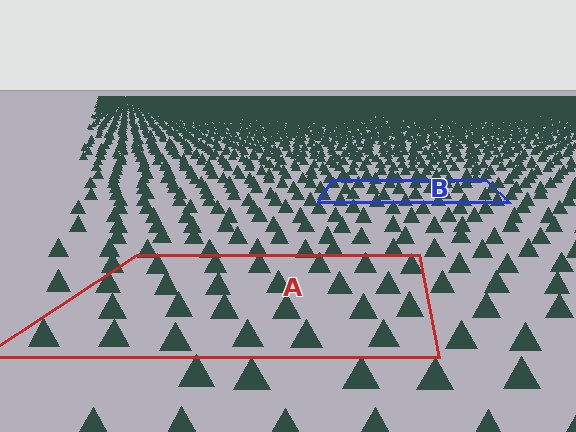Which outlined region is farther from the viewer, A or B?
Region B is farther from the viewer — the texture elements inside it appear smaller and more densely packed.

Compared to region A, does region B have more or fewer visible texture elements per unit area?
Region B has more texture elements per unit area — they are packed more densely because it is farther away.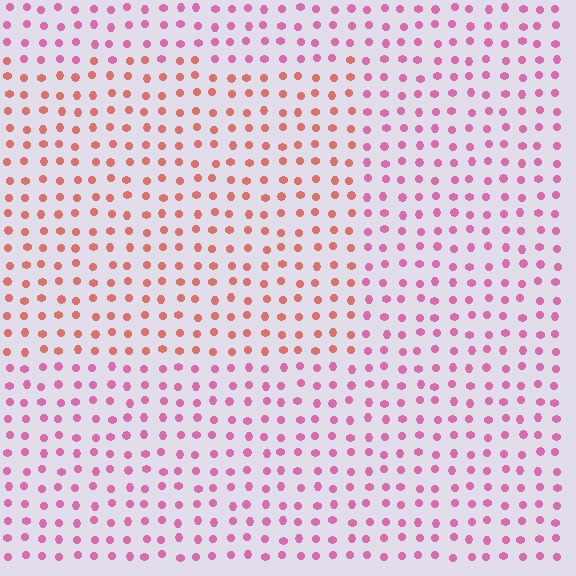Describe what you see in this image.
The image is filled with small pink elements in a uniform arrangement. A rectangle-shaped region is visible where the elements are tinted to a slightly different hue, forming a subtle color boundary.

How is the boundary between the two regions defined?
The boundary is defined purely by a slight shift in hue (about 40 degrees). Spacing, size, and orientation are identical on both sides.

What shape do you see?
I see a rectangle.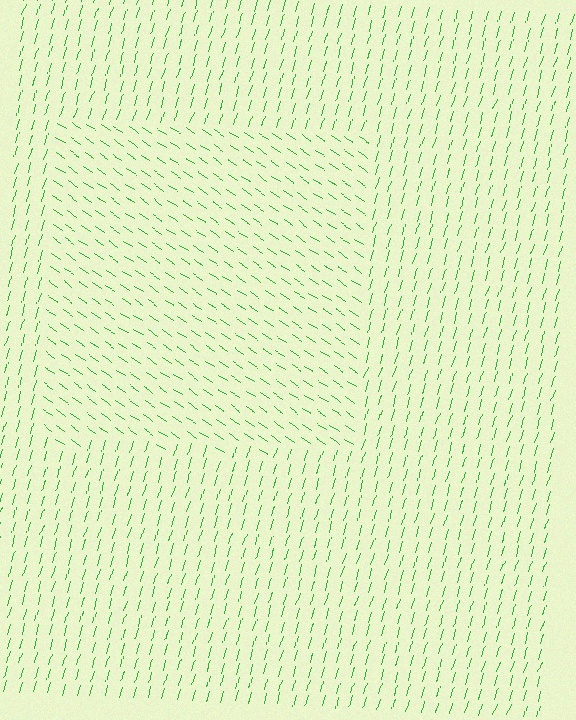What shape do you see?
I see a rectangle.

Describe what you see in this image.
The image is filled with small green line segments. A rectangle region in the image has lines oriented differently from the surrounding lines, creating a visible texture boundary.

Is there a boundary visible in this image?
Yes, there is a texture boundary formed by a change in line orientation.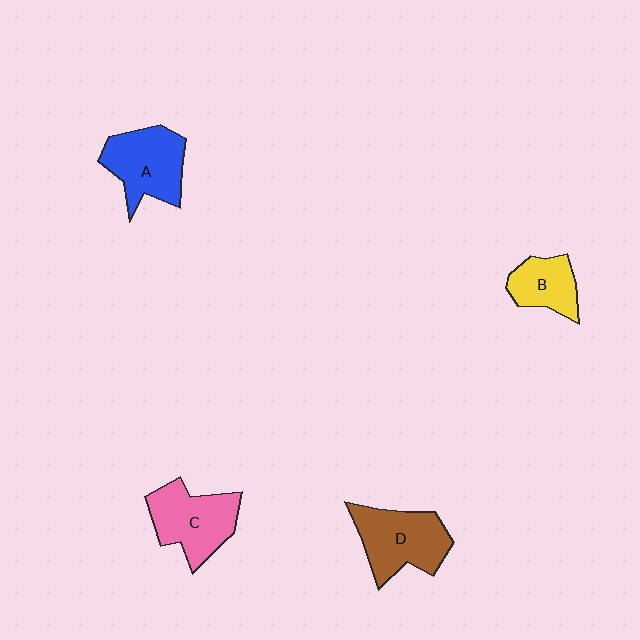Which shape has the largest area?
Shape D (brown).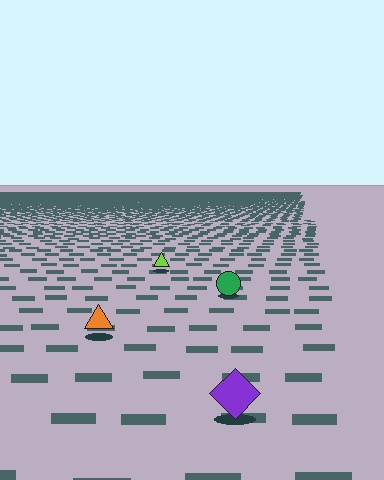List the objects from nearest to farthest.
From nearest to farthest: the purple diamond, the orange triangle, the green circle, the lime triangle.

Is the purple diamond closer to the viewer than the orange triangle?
Yes. The purple diamond is closer — you can tell from the texture gradient: the ground texture is coarser near it.